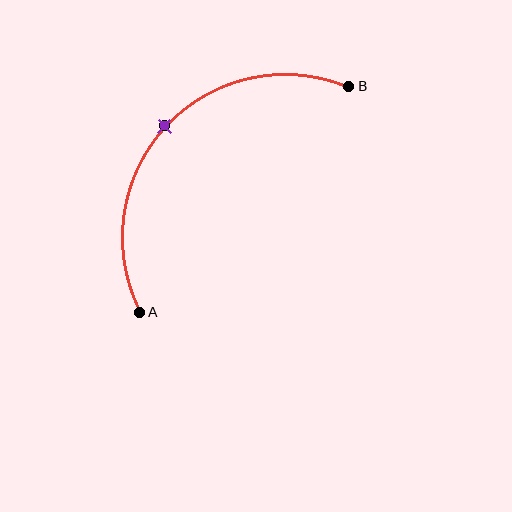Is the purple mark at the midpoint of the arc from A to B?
Yes. The purple mark lies on the arc at equal arc-length from both A and B — it is the arc midpoint.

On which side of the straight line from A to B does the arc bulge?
The arc bulges above and to the left of the straight line connecting A and B.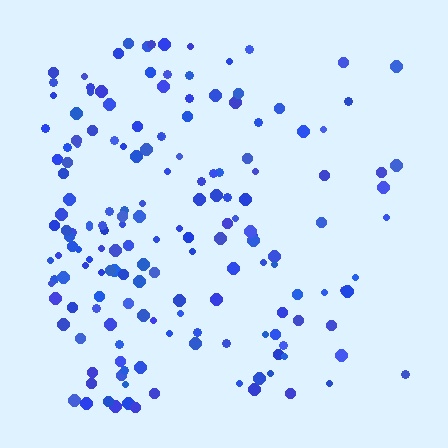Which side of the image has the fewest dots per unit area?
The right.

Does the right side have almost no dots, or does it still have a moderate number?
Still a moderate number, just noticeably fewer than the left.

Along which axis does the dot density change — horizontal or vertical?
Horizontal.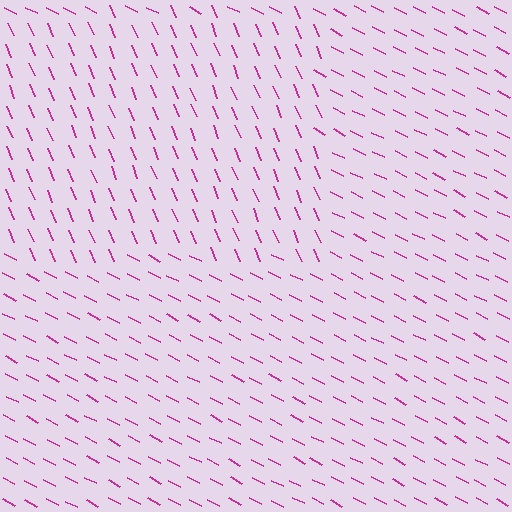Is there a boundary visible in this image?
Yes, there is a texture boundary formed by a change in line orientation.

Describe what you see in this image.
The image is filled with small magenta line segments. A rectangle region in the image has lines oriented differently from the surrounding lines, creating a visible texture boundary.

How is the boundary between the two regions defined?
The boundary is defined purely by a change in line orientation (approximately 40 degrees difference). All lines are the same color and thickness.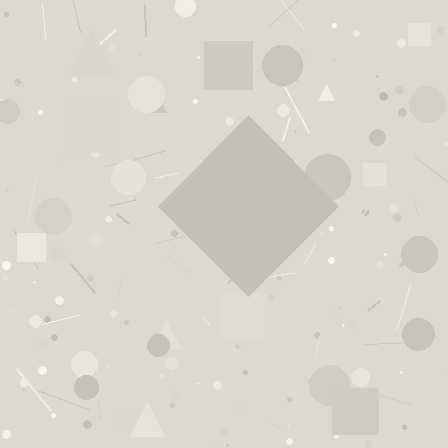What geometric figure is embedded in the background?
A diamond is embedded in the background.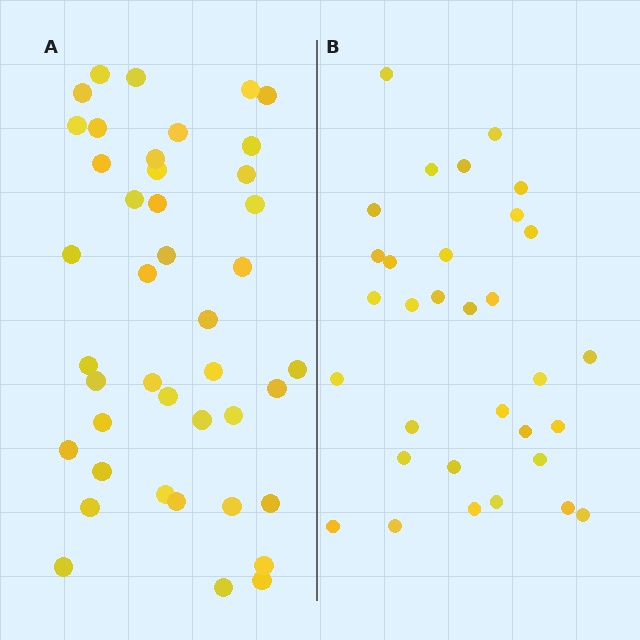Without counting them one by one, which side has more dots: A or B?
Region A (the left region) has more dots.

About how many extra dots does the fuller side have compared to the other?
Region A has roughly 10 or so more dots than region B.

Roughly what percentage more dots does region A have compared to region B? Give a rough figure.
About 30% more.